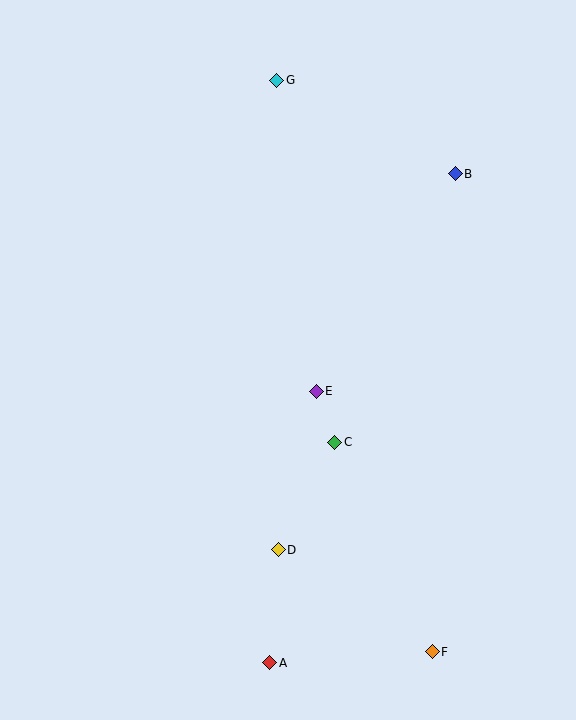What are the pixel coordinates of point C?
Point C is at (335, 442).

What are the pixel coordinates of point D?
Point D is at (278, 550).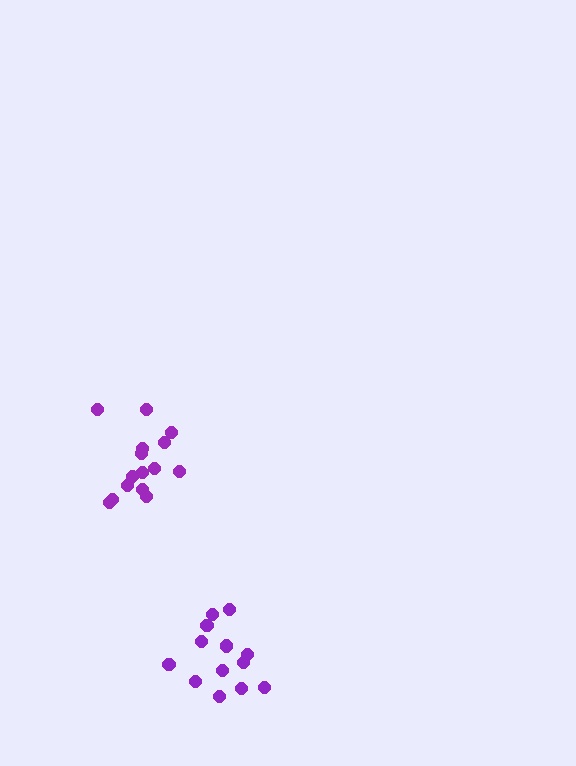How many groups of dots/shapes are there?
There are 2 groups.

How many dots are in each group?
Group 1: 15 dots, Group 2: 13 dots (28 total).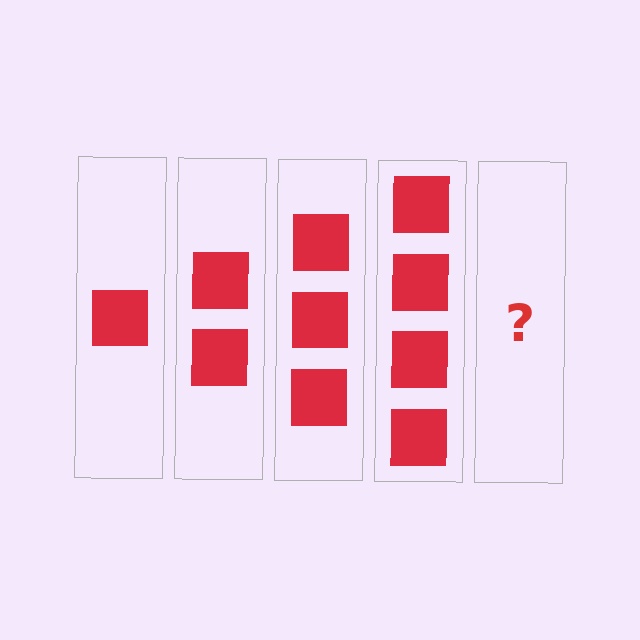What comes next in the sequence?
The next element should be 5 squares.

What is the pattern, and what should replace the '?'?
The pattern is that each step adds one more square. The '?' should be 5 squares.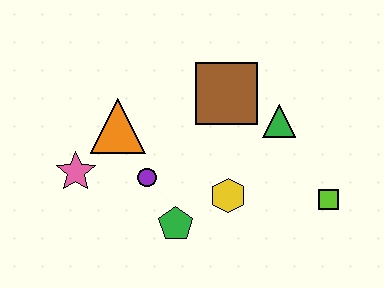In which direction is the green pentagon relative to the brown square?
The green pentagon is below the brown square.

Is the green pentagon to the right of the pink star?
Yes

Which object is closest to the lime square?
The green triangle is closest to the lime square.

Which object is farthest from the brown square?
The pink star is farthest from the brown square.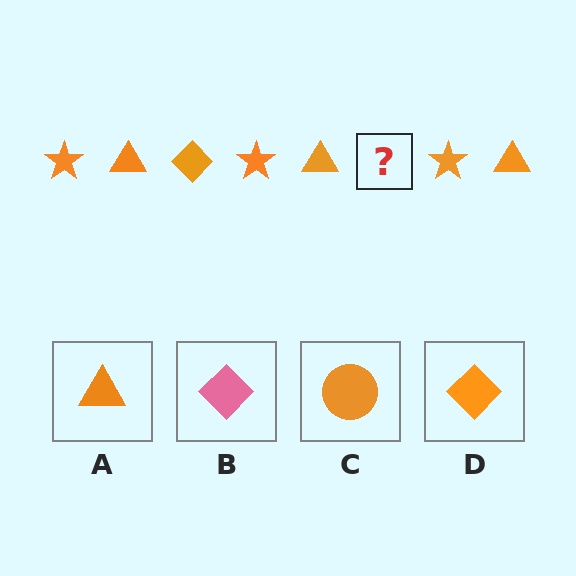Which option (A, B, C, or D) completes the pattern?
D.